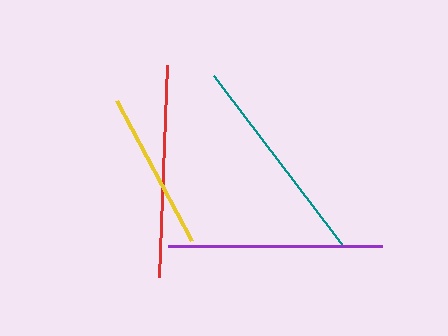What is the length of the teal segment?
The teal segment is approximately 215 pixels long.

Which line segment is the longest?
The teal line is the longest at approximately 215 pixels.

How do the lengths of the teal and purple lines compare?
The teal and purple lines are approximately the same length.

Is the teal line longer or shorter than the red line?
The teal line is longer than the red line.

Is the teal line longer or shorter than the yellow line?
The teal line is longer than the yellow line.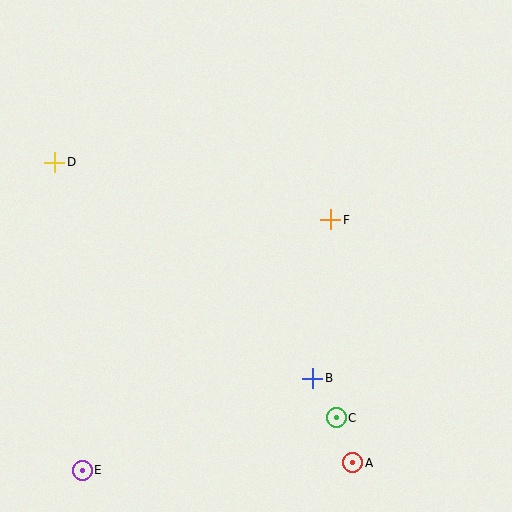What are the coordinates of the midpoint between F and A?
The midpoint between F and A is at (342, 341).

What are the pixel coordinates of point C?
Point C is at (336, 418).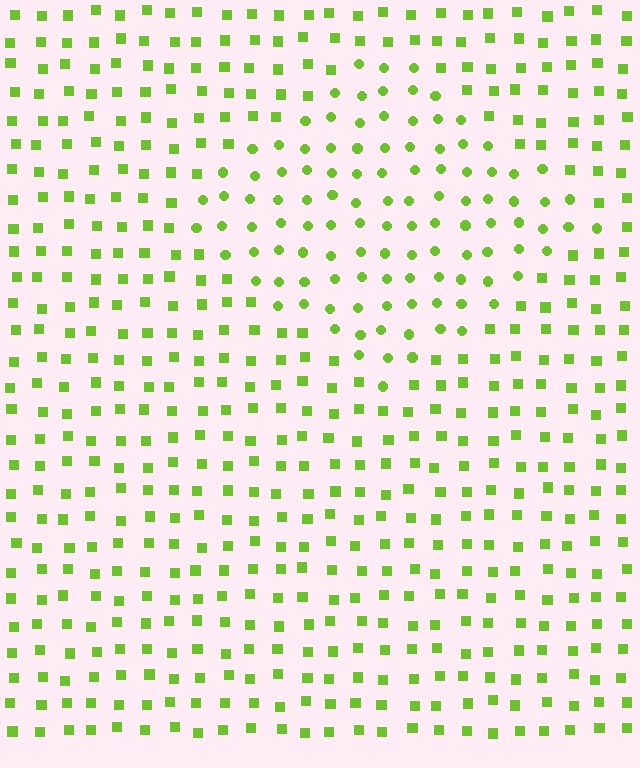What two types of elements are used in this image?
The image uses circles inside the diamond region and squares outside it.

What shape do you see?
I see a diamond.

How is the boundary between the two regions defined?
The boundary is defined by a change in element shape: circles inside vs. squares outside. All elements share the same color and spacing.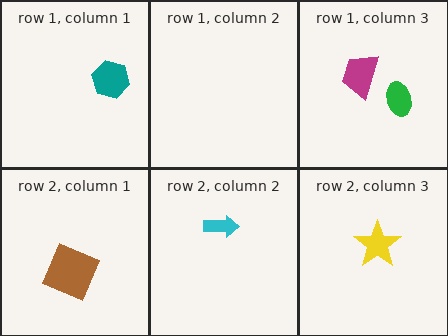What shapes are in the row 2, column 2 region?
The cyan arrow.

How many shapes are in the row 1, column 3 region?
2.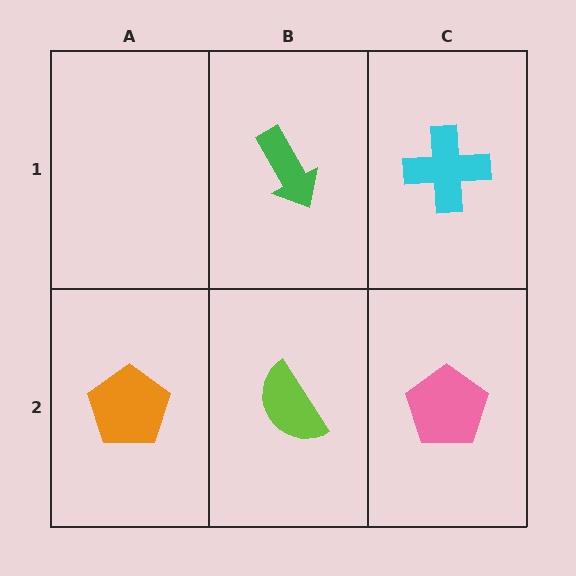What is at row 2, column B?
A lime semicircle.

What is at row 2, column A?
An orange pentagon.